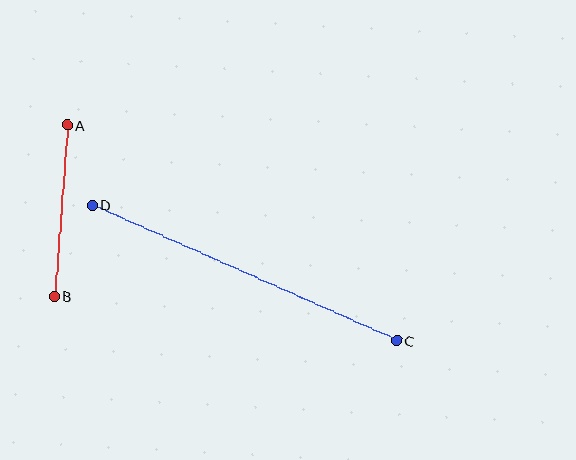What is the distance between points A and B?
The distance is approximately 172 pixels.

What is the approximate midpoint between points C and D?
The midpoint is at approximately (244, 273) pixels.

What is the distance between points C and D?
The distance is approximately 333 pixels.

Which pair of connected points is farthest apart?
Points C and D are farthest apart.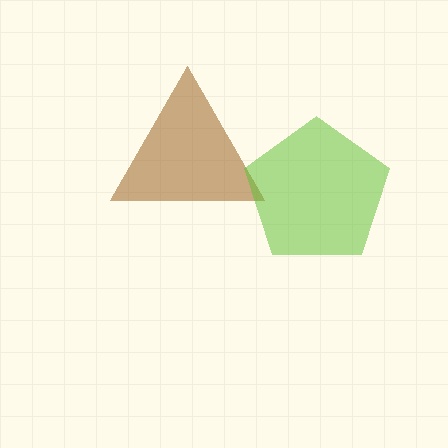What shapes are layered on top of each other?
The layered shapes are: a brown triangle, a lime pentagon.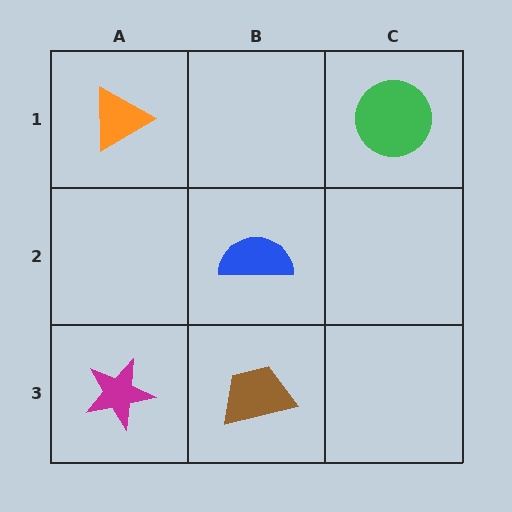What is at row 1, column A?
An orange triangle.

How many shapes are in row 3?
2 shapes.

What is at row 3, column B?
A brown trapezoid.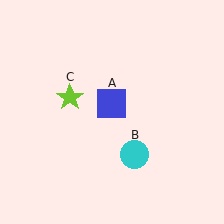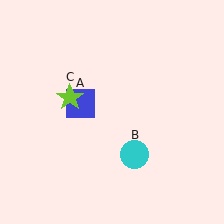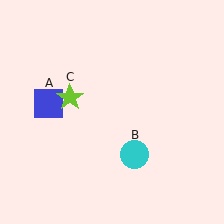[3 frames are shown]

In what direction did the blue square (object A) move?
The blue square (object A) moved left.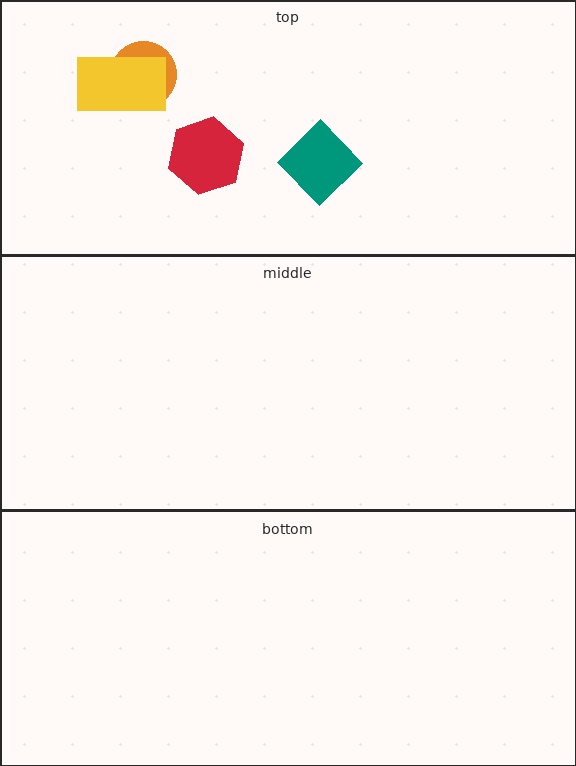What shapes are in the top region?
The red hexagon, the orange circle, the yellow rectangle, the teal diamond.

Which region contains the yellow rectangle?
The top region.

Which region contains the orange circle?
The top region.